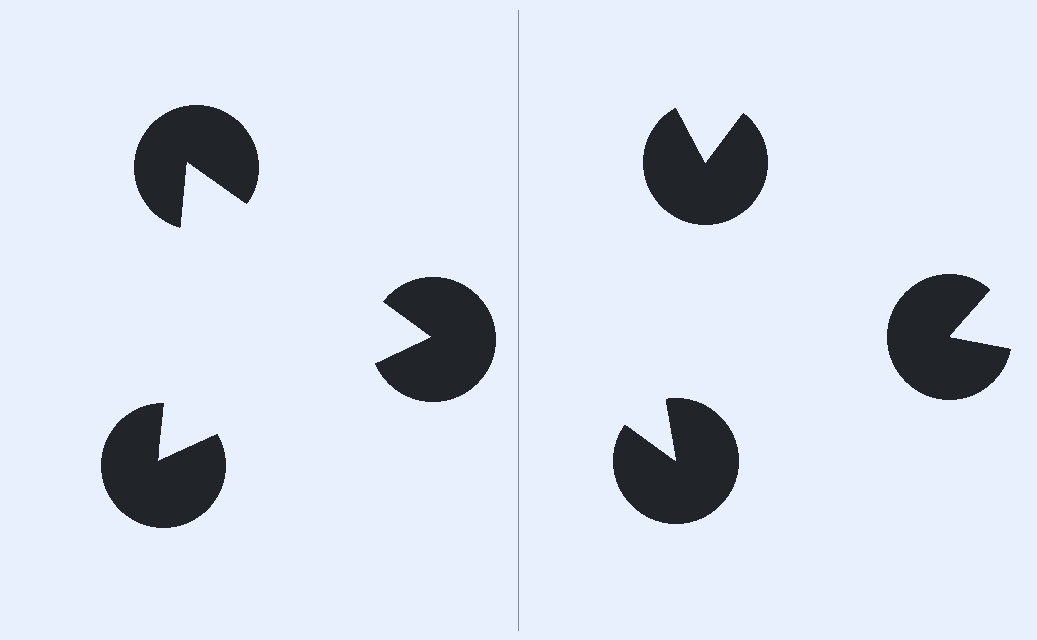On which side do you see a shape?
An illusory triangle appears on the left side. On the right side the wedge cuts are rotated, so no coherent shape forms.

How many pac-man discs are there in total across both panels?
6 — 3 on each side.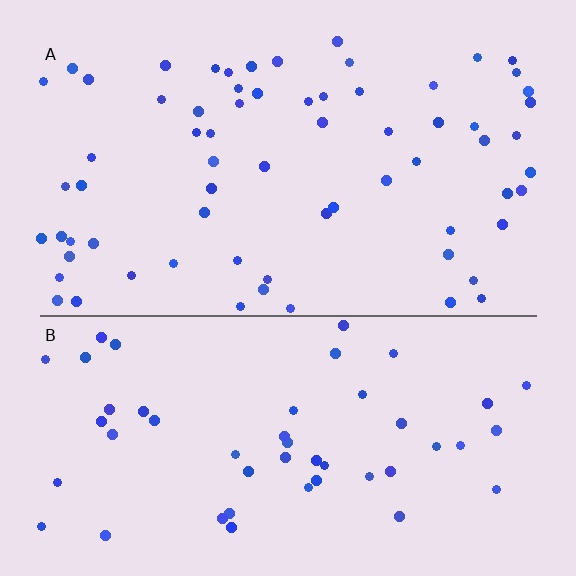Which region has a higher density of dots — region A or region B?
A (the top).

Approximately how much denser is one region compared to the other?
Approximately 1.4× — region A over region B.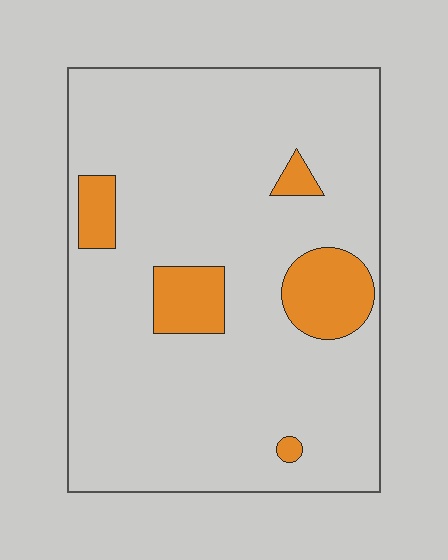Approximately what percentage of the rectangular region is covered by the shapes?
Approximately 10%.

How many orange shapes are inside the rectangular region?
5.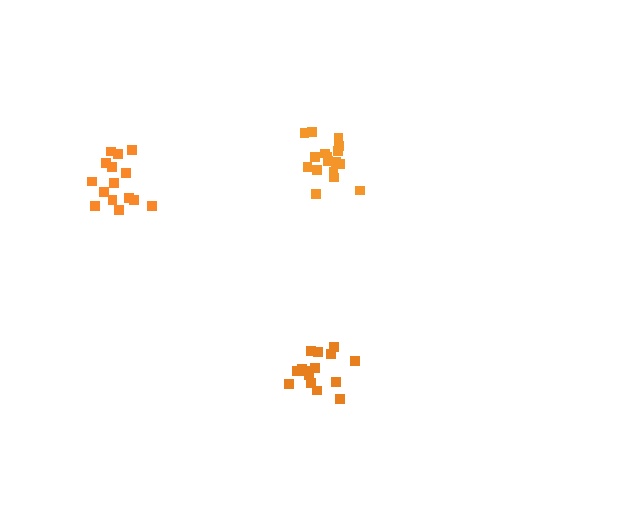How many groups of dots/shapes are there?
There are 3 groups.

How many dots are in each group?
Group 1: 15 dots, Group 2: 17 dots, Group 3: 15 dots (47 total).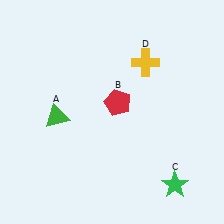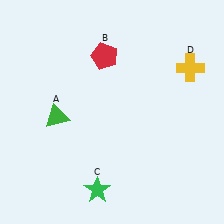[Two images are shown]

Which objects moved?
The objects that moved are: the red pentagon (B), the green star (C), the yellow cross (D).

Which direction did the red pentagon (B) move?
The red pentagon (B) moved up.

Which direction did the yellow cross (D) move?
The yellow cross (D) moved right.